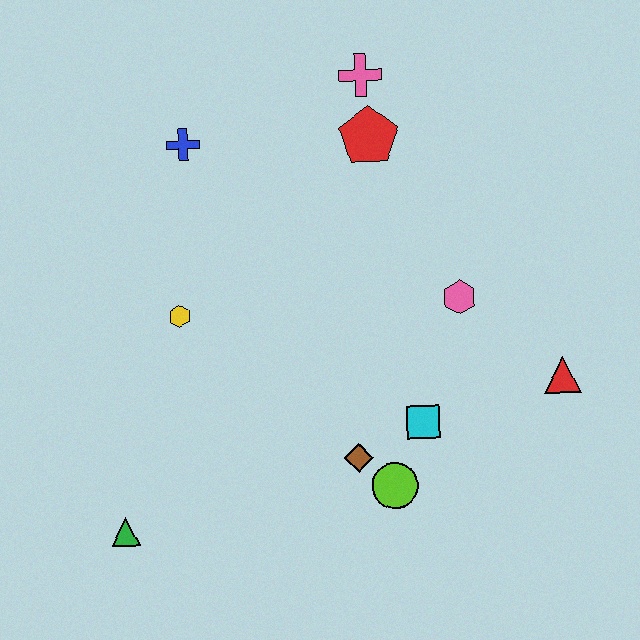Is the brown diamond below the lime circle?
No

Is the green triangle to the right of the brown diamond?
No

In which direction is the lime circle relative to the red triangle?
The lime circle is to the left of the red triangle.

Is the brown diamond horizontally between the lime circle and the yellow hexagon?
Yes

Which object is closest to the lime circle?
The brown diamond is closest to the lime circle.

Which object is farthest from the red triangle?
The green triangle is farthest from the red triangle.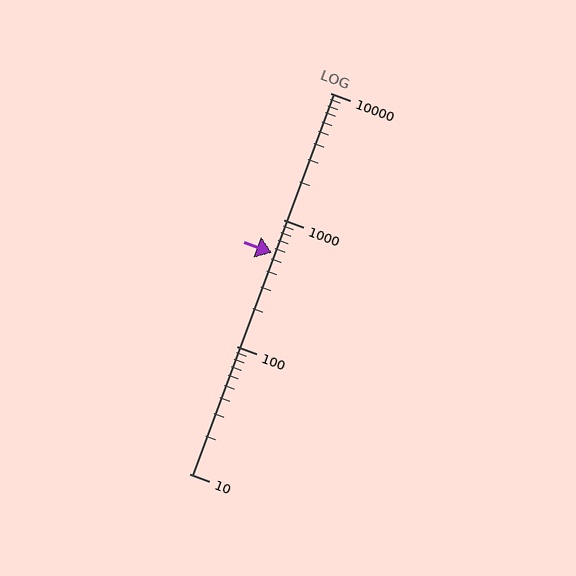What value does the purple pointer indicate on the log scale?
The pointer indicates approximately 550.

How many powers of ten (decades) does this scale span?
The scale spans 3 decades, from 10 to 10000.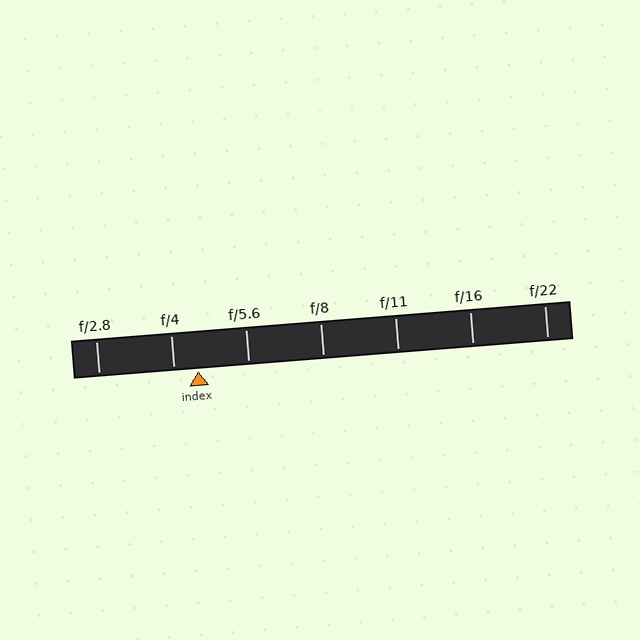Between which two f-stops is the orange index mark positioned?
The index mark is between f/4 and f/5.6.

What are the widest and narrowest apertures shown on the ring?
The widest aperture shown is f/2.8 and the narrowest is f/22.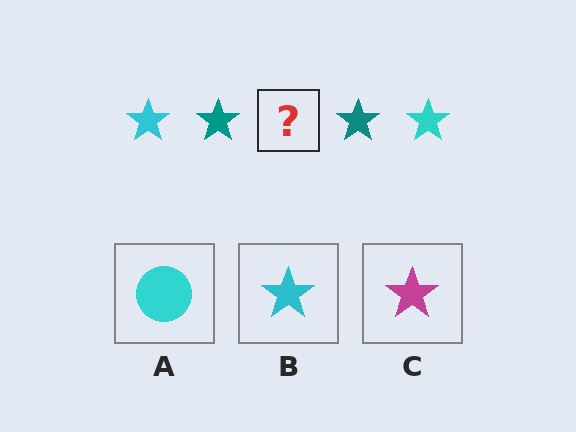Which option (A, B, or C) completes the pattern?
B.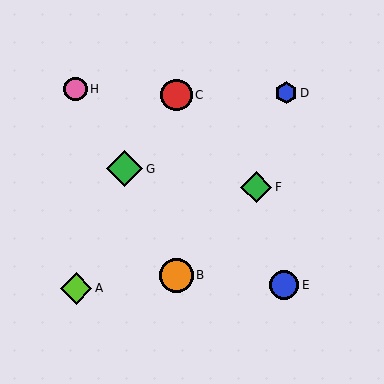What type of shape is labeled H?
Shape H is a pink circle.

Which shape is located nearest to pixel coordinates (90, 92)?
The pink circle (labeled H) at (76, 89) is nearest to that location.